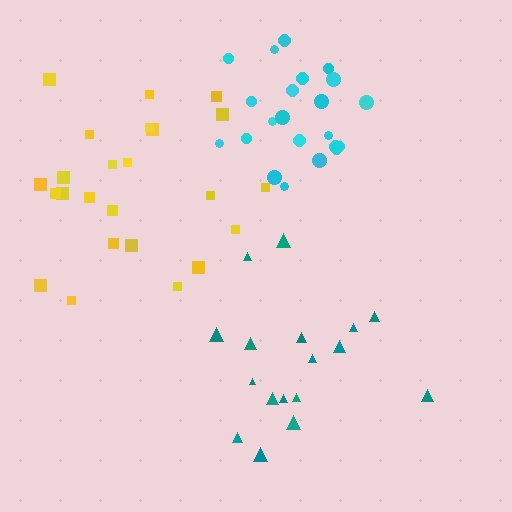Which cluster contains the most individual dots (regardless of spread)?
Yellow (24).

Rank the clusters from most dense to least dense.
cyan, yellow, teal.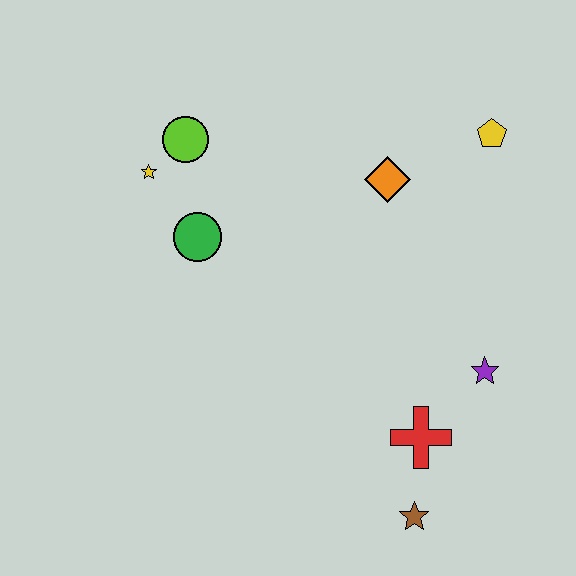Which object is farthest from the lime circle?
The brown star is farthest from the lime circle.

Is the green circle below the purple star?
No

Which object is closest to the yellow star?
The lime circle is closest to the yellow star.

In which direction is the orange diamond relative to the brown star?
The orange diamond is above the brown star.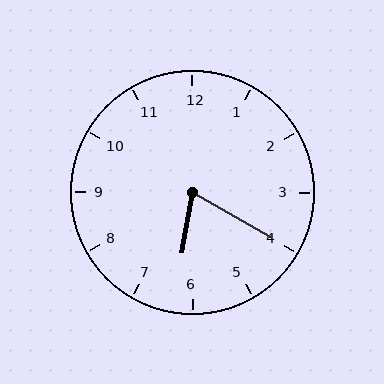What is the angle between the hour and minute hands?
Approximately 70 degrees.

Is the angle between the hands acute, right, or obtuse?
It is acute.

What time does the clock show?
6:20.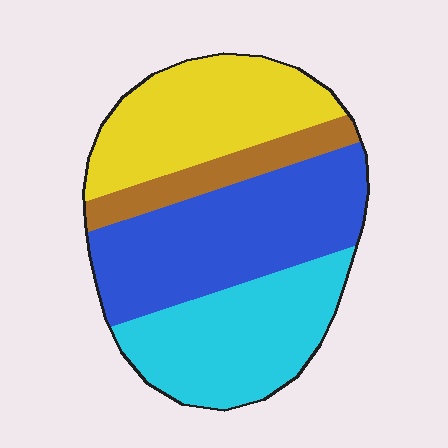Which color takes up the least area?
Brown, at roughly 10%.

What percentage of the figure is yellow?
Yellow covers 27% of the figure.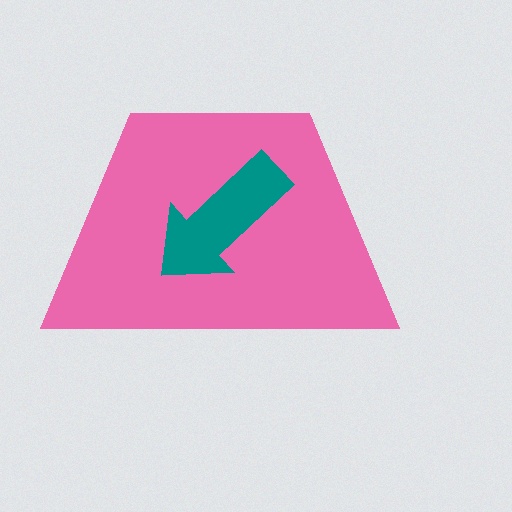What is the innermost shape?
The teal arrow.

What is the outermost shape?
The pink trapezoid.